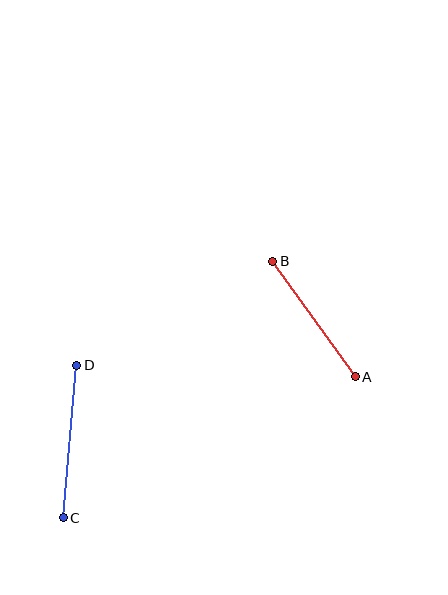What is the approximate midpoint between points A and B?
The midpoint is at approximately (314, 319) pixels.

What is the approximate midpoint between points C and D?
The midpoint is at approximately (70, 441) pixels.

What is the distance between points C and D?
The distance is approximately 153 pixels.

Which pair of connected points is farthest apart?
Points C and D are farthest apart.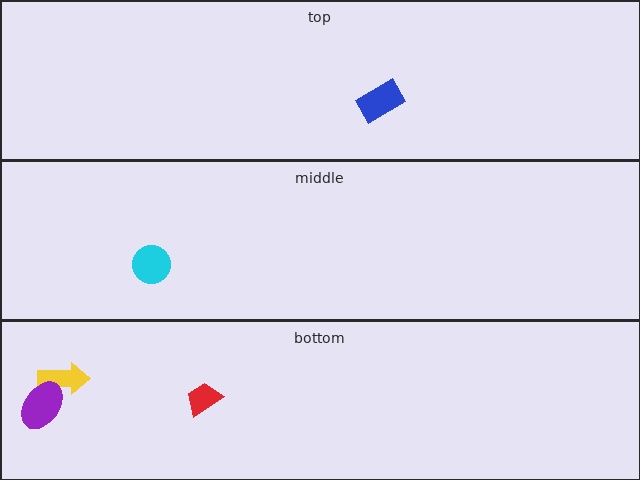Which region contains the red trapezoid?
The bottom region.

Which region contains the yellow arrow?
The bottom region.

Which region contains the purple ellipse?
The bottom region.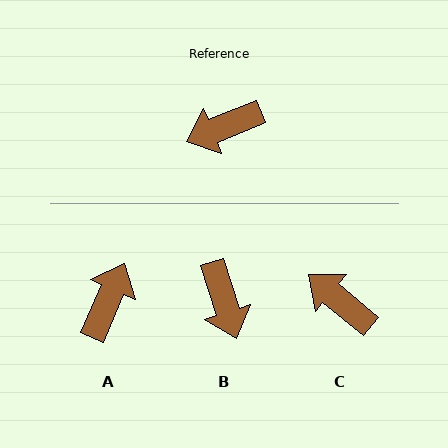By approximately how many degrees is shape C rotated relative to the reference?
Approximately 62 degrees clockwise.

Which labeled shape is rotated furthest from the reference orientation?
A, about 136 degrees away.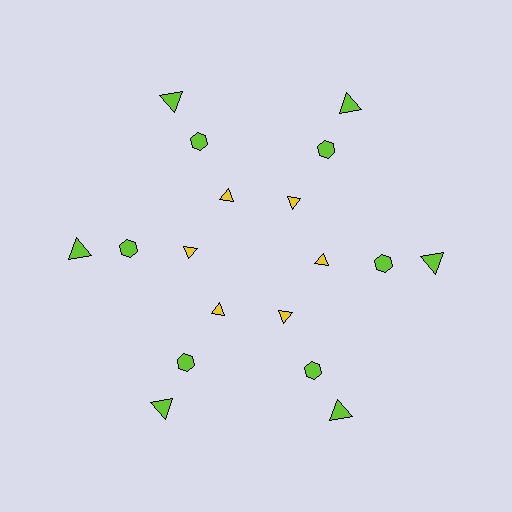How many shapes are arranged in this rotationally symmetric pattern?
There are 18 shapes, arranged in 6 groups of 3.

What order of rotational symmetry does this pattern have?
This pattern has 6-fold rotational symmetry.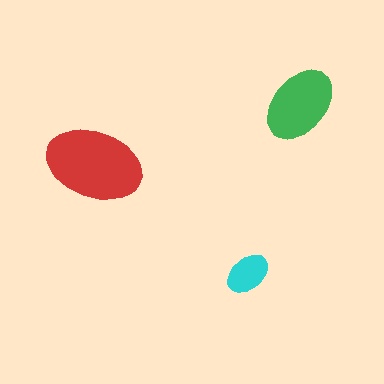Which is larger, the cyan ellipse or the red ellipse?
The red one.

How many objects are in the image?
There are 3 objects in the image.